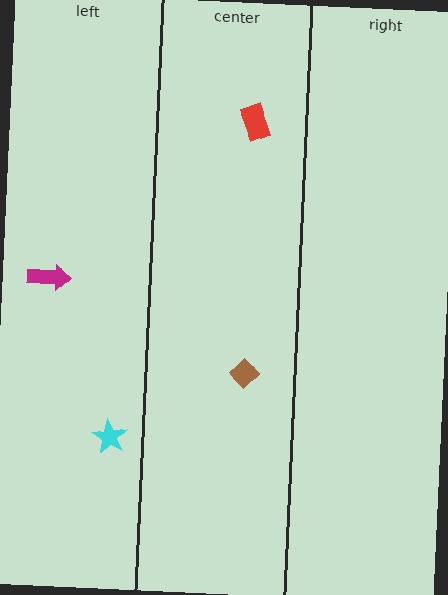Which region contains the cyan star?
The left region.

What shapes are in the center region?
The red rectangle, the brown diamond.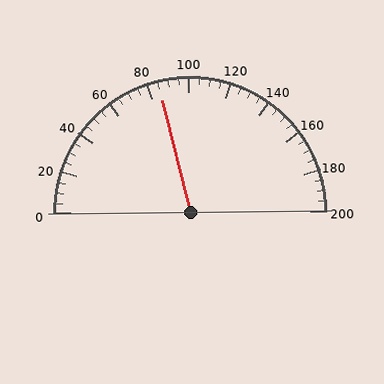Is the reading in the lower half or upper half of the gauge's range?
The reading is in the lower half of the range (0 to 200).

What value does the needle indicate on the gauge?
The needle indicates approximately 85.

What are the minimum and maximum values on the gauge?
The gauge ranges from 0 to 200.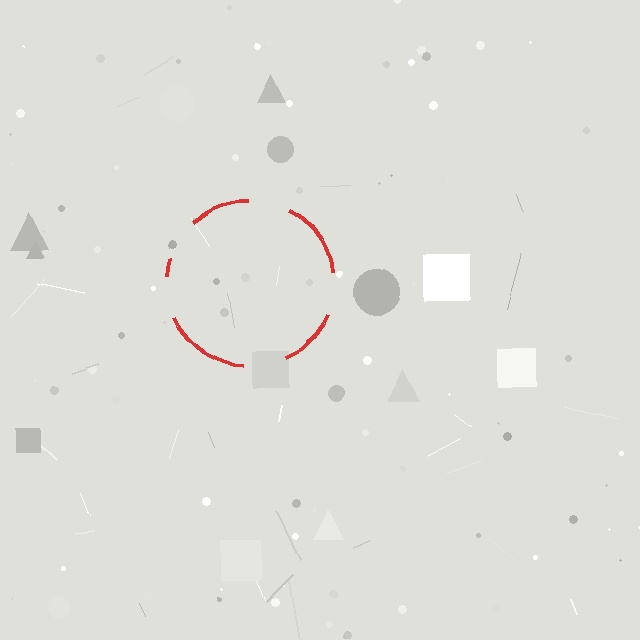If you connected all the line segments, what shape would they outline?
They would outline a circle.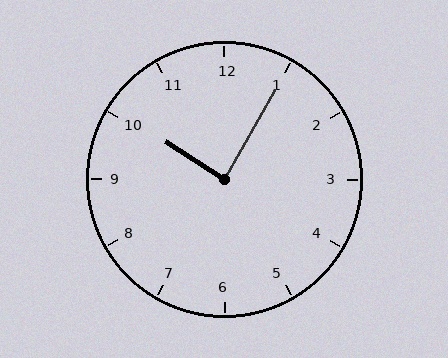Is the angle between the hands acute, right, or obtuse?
It is right.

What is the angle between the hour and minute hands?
Approximately 88 degrees.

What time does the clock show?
10:05.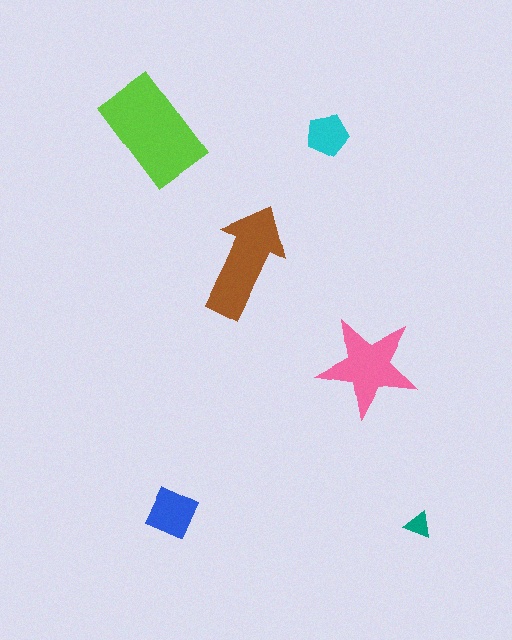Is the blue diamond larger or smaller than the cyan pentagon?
Larger.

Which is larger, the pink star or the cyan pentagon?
The pink star.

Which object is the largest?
The lime rectangle.